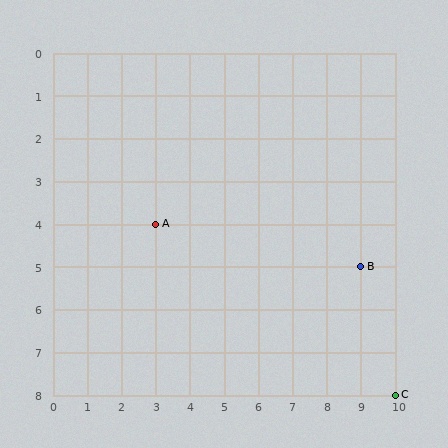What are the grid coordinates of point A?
Point A is at grid coordinates (3, 4).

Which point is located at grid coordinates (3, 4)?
Point A is at (3, 4).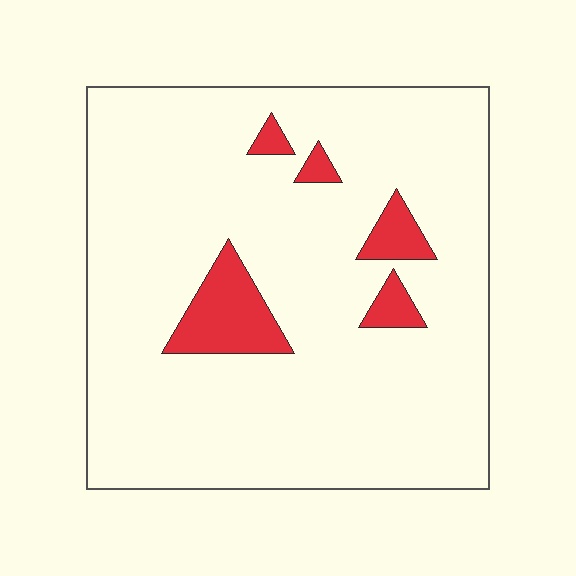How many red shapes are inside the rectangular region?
5.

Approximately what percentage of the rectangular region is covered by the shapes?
Approximately 10%.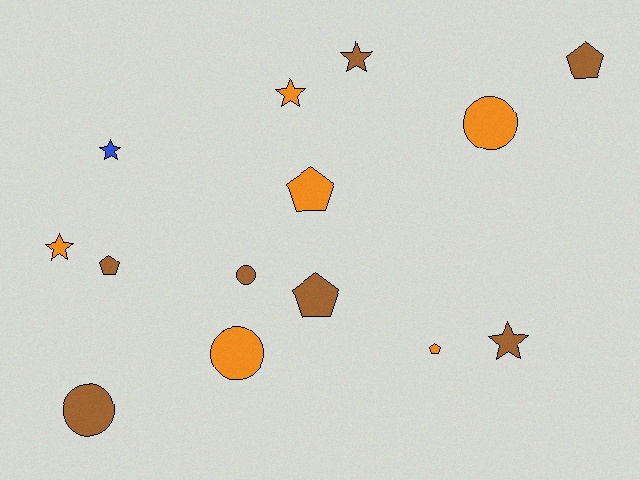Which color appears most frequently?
Brown, with 7 objects.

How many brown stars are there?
There are 2 brown stars.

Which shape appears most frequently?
Pentagon, with 5 objects.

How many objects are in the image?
There are 14 objects.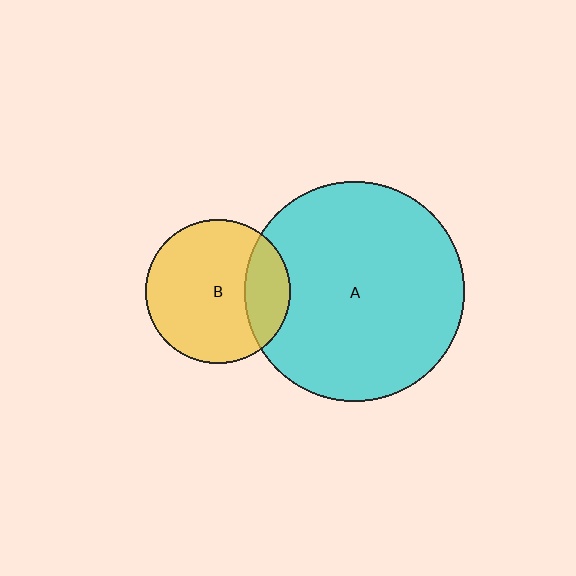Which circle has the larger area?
Circle A (cyan).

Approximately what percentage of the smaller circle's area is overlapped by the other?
Approximately 20%.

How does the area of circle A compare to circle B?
Approximately 2.3 times.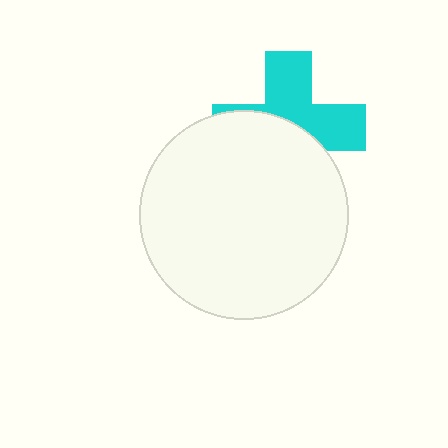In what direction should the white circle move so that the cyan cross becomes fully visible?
The white circle should move down. That is the shortest direction to clear the overlap and leave the cyan cross fully visible.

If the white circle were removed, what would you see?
You would see the complete cyan cross.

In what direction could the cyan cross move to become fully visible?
The cyan cross could move up. That would shift it out from behind the white circle entirely.